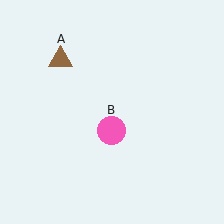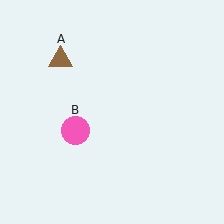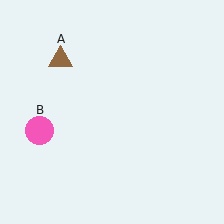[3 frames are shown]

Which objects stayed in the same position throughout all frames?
Brown triangle (object A) remained stationary.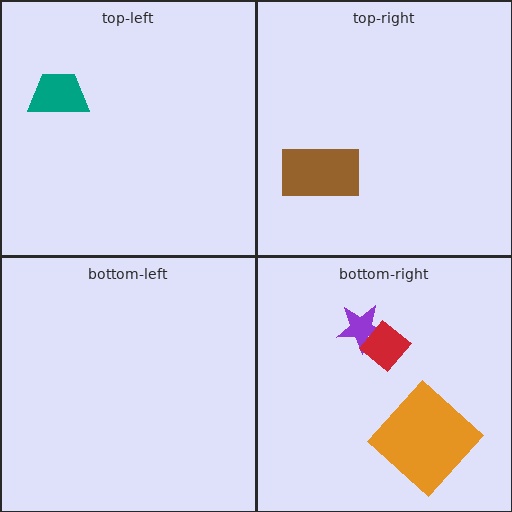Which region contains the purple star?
The bottom-right region.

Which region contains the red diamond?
The bottom-right region.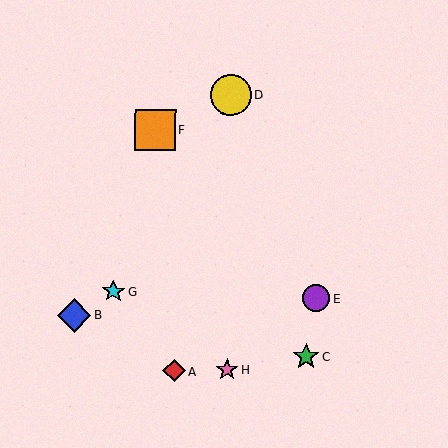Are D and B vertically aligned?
No, D is at x≈231 and B is at x≈74.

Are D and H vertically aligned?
Yes, both are at x≈231.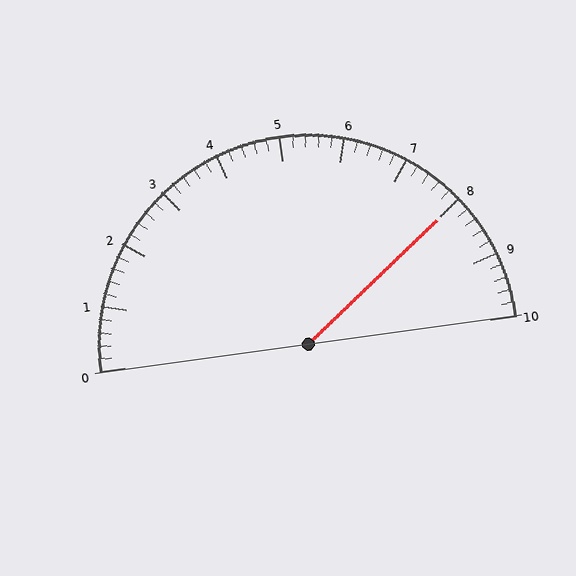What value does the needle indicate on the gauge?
The needle indicates approximately 8.0.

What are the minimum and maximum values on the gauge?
The gauge ranges from 0 to 10.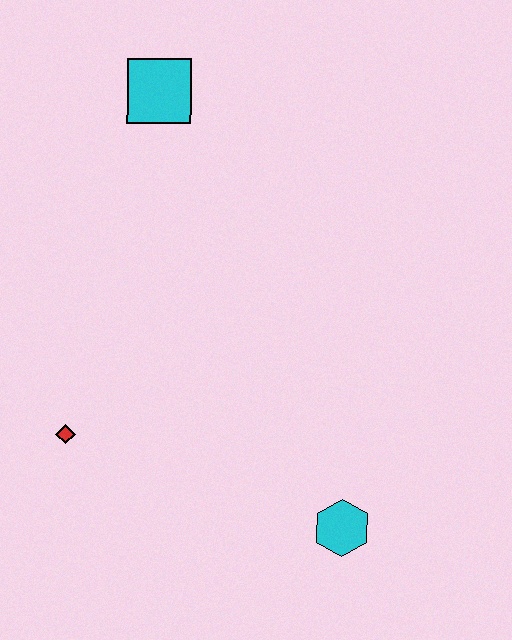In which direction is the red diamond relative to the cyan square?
The red diamond is below the cyan square.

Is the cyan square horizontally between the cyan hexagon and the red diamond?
Yes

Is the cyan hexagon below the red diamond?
Yes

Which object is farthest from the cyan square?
The cyan hexagon is farthest from the cyan square.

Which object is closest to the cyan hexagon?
The red diamond is closest to the cyan hexagon.